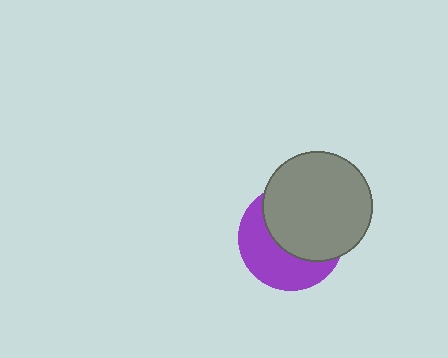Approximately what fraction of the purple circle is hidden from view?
Roughly 55% of the purple circle is hidden behind the gray circle.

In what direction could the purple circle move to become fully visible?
The purple circle could move toward the lower-left. That would shift it out from behind the gray circle entirely.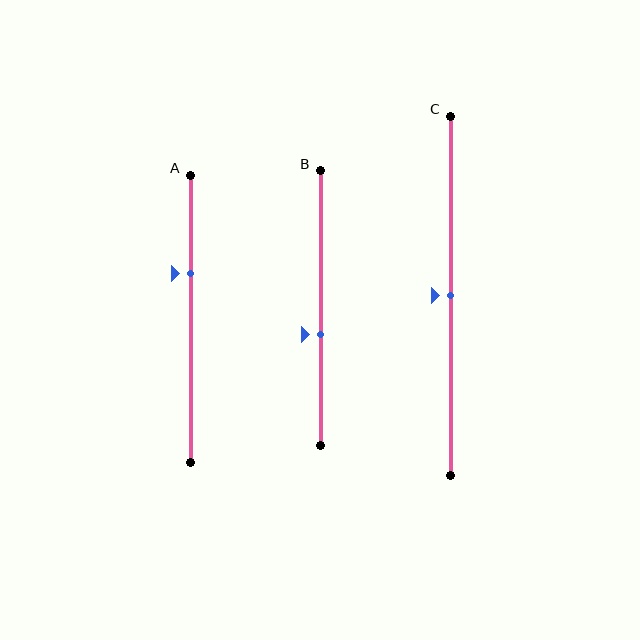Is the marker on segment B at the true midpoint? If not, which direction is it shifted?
No, the marker on segment B is shifted downward by about 10% of the segment length.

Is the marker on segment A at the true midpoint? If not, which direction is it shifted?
No, the marker on segment A is shifted upward by about 16% of the segment length.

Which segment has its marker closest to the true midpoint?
Segment C has its marker closest to the true midpoint.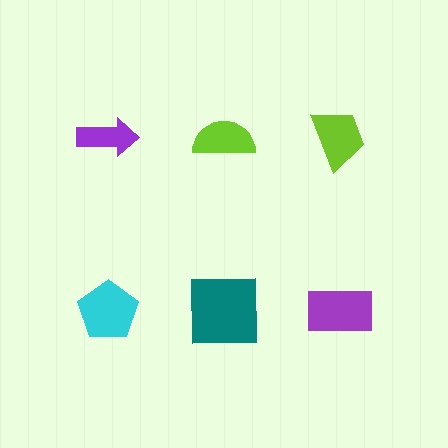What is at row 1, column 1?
A purple arrow.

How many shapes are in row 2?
3 shapes.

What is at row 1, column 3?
A lime trapezoid.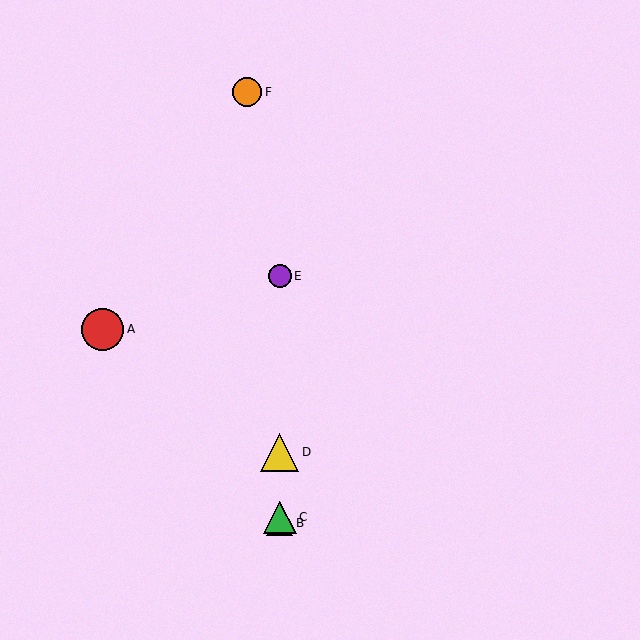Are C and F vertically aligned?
No, C is at x≈280 and F is at x≈247.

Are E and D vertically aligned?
Yes, both are at x≈280.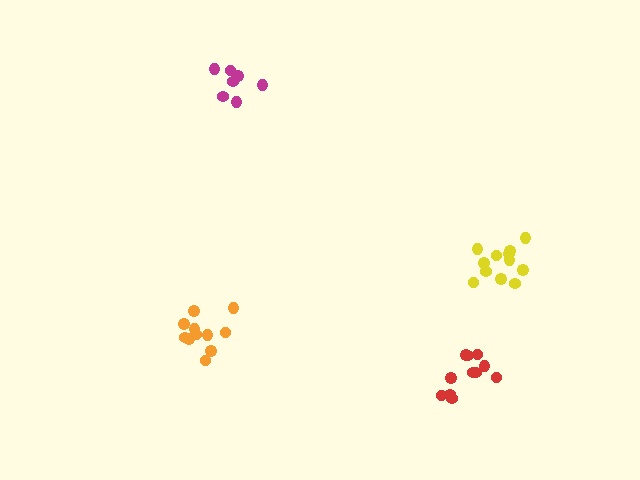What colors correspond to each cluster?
The clusters are colored: yellow, orange, red, magenta.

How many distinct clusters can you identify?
There are 4 distinct clusters.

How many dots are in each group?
Group 1: 12 dots, Group 2: 11 dots, Group 3: 11 dots, Group 4: 8 dots (42 total).